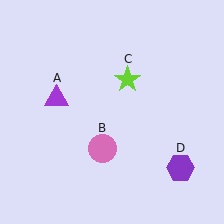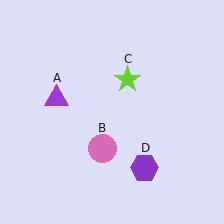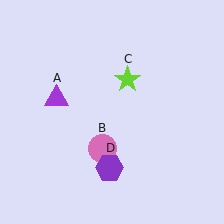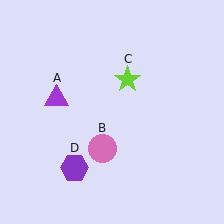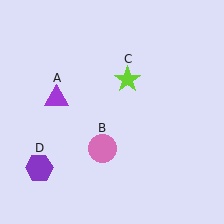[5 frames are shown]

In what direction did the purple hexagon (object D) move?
The purple hexagon (object D) moved left.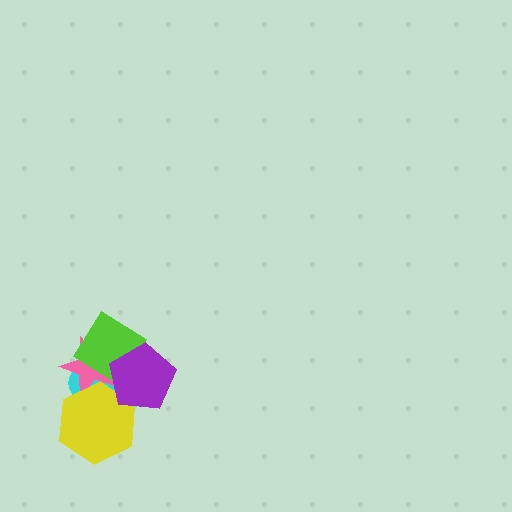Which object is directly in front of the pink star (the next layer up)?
The lime diamond is directly in front of the pink star.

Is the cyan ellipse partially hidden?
Yes, it is partially covered by another shape.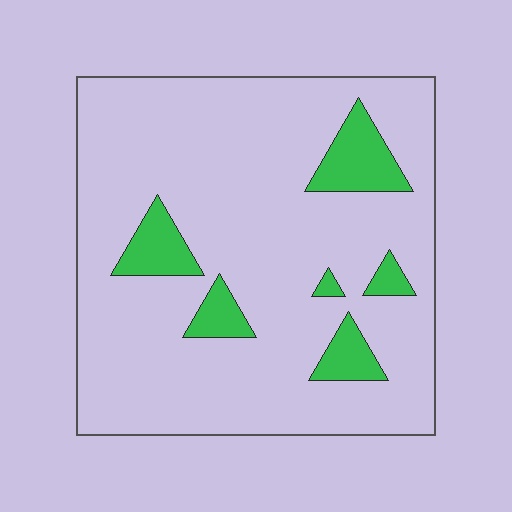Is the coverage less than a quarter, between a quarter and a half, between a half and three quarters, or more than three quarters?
Less than a quarter.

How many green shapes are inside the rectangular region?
6.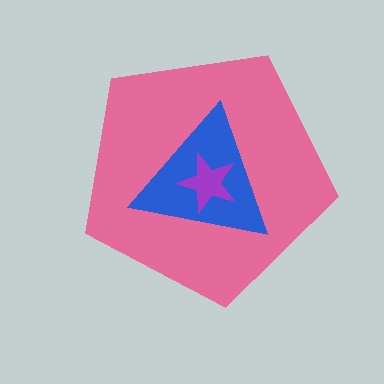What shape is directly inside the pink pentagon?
The blue triangle.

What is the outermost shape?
The pink pentagon.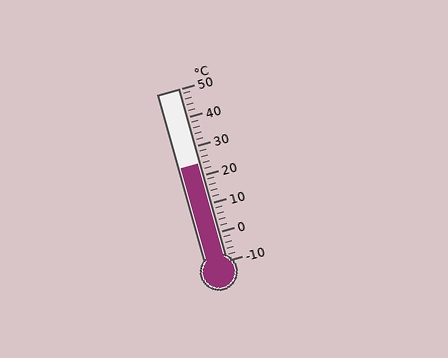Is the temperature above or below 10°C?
The temperature is above 10°C.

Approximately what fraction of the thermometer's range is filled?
The thermometer is filled to approximately 55% of its range.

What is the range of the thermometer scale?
The thermometer scale ranges from -10°C to 50°C.